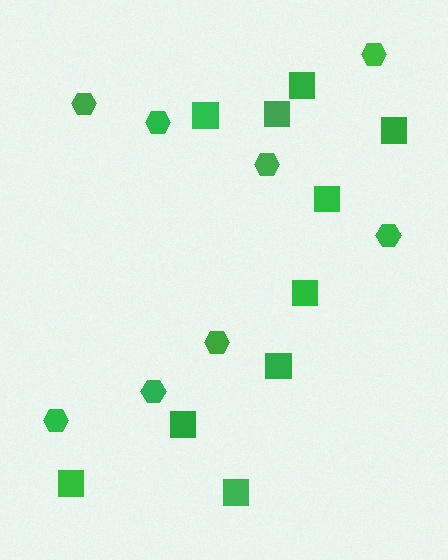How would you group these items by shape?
There are 2 groups: one group of hexagons (8) and one group of squares (10).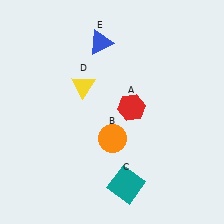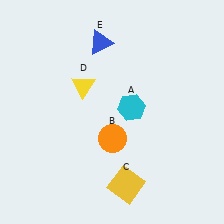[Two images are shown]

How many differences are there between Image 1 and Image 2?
There are 2 differences between the two images.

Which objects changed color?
A changed from red to cyan. C changed from teal to yellow.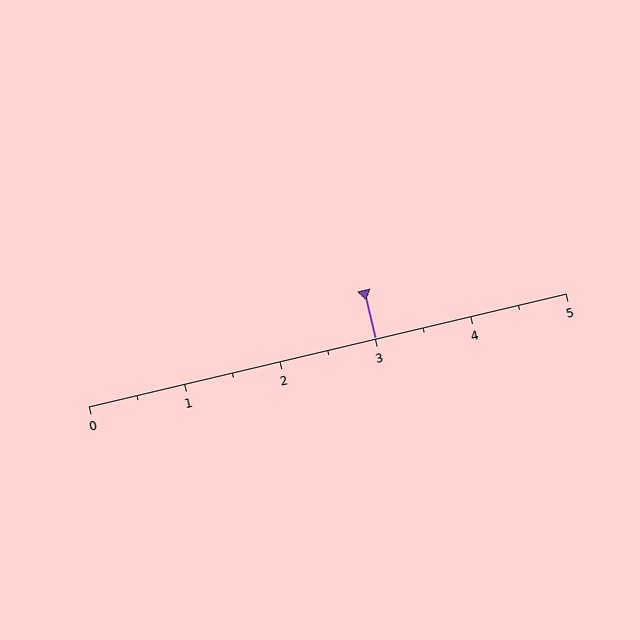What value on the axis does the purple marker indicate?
The marker indicates approximately 3.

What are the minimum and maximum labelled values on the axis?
The axis runs from 0 to 5.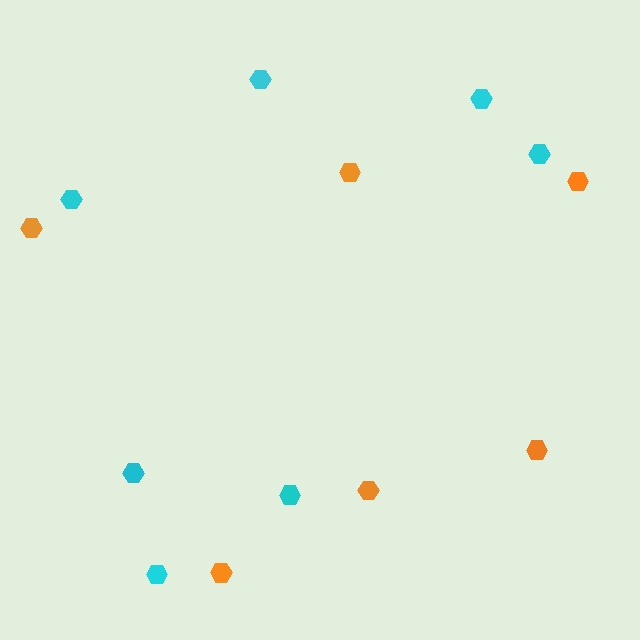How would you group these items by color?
There are 2 groups: one group of cyan hexagons (7) and one group of orange hexagons (6).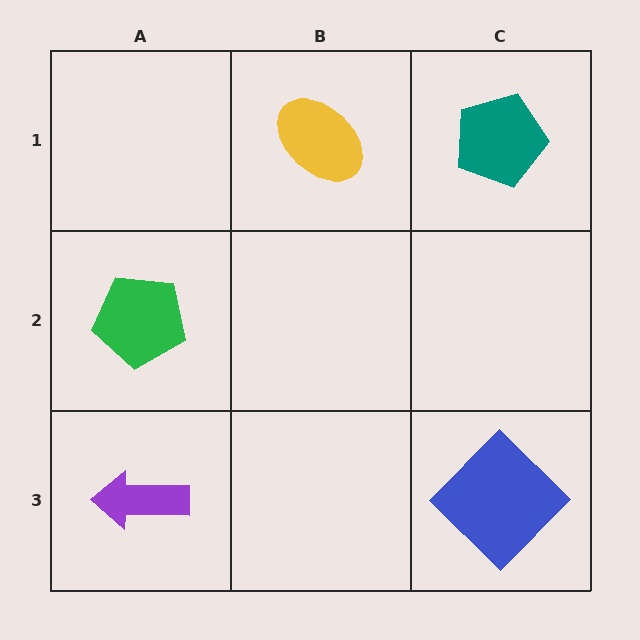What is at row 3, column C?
A blue diamond.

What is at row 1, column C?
A teal pentagon.